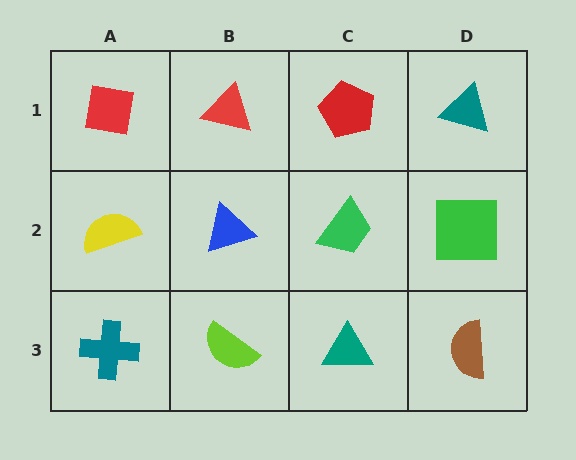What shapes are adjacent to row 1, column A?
A yellow semicircle (row 2, column A), a red triangle (row 1, column B).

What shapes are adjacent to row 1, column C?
A green trapezoid (row 2, column C), a red triangle (row 1, column B), a teal triangle (row 1, column D).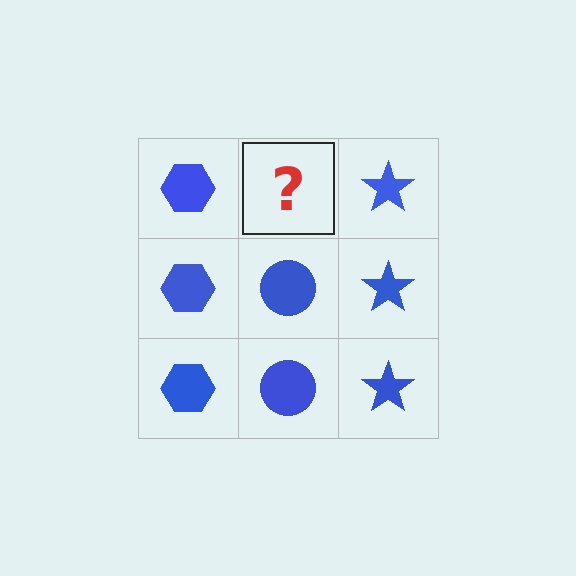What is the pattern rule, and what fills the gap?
The rule is that each column has a consistent shape. The gap should be filled with a blue circle.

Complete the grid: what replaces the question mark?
The question mark should be replaced with a blue circle.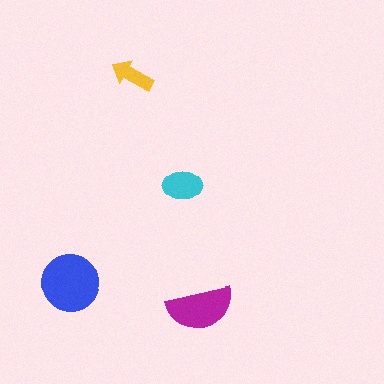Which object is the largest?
The blue circle.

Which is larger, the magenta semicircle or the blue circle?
The blue circle.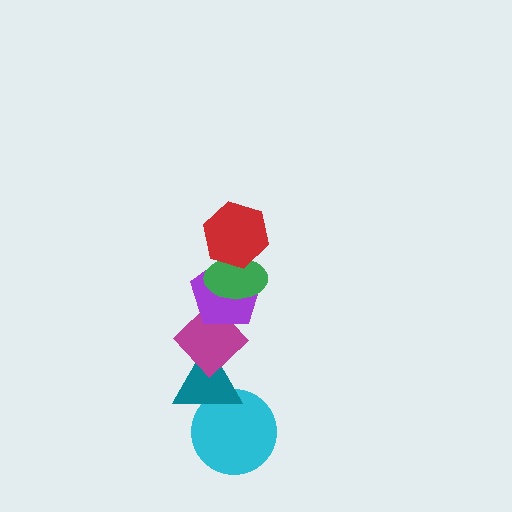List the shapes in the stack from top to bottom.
From top to bottom: the red hexagon, the green ellipse, the purple pentagon, the magenta diamond, the teal triangle, the cyan circle.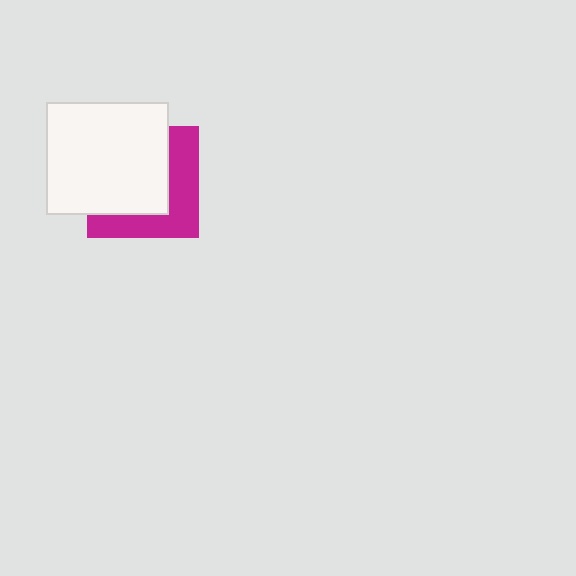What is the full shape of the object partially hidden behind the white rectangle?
The partially hidden object is a magenta square.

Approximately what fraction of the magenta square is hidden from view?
Roughly 59% of the magenta square is hidden behind the white rectangle.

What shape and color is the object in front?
The object in front is a white rectangle.